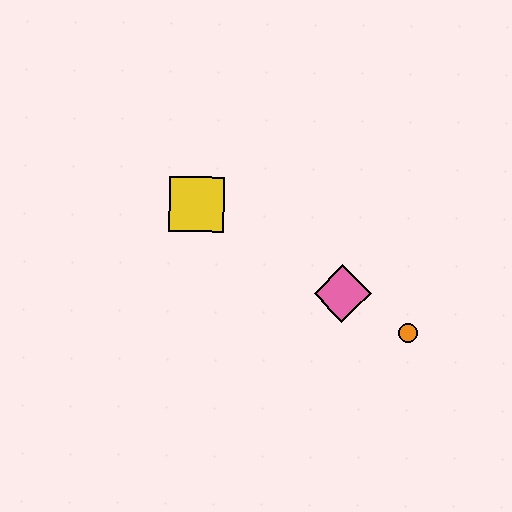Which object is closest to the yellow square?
The pink diamond is closest to the yellow square.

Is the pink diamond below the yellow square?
Yes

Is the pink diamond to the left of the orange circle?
Yes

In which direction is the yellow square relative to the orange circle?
The yellow square is to the left of the orange circle.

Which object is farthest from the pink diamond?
The yellow square is farthest from the pink diamond.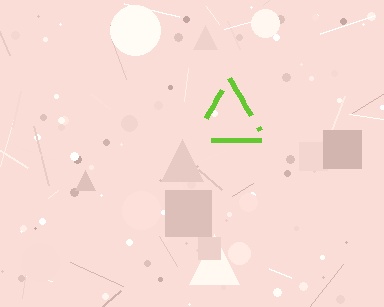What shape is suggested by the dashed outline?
The dashed outline suggests a triangle.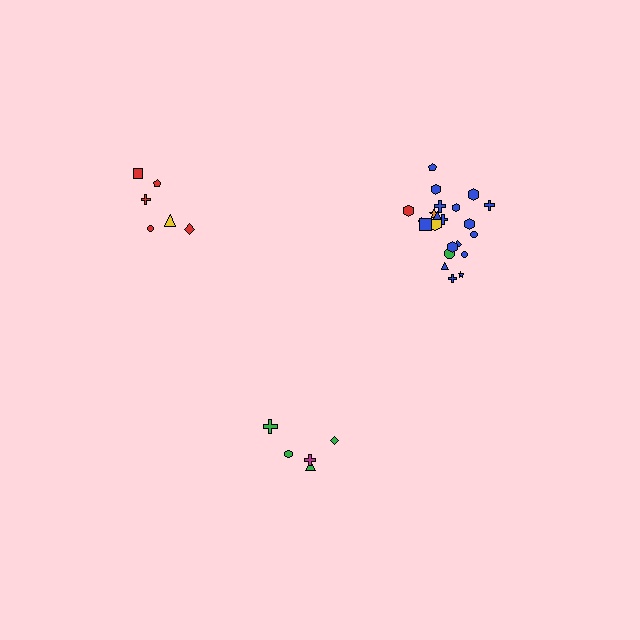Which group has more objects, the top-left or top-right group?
The top-right group.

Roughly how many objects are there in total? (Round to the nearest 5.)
Roughly 35 objects in total.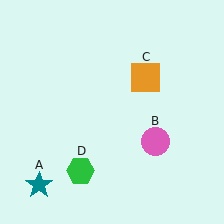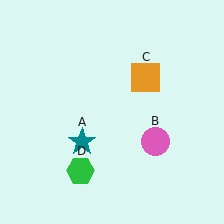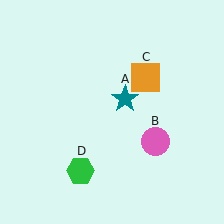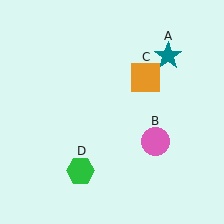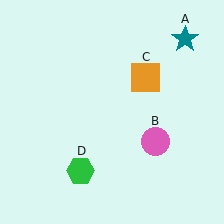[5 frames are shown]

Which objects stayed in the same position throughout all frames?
Pink circle (object B) and orange square (object C) and green hexagon (object D) remained stationary.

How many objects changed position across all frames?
1 object changed position: teal star (object A).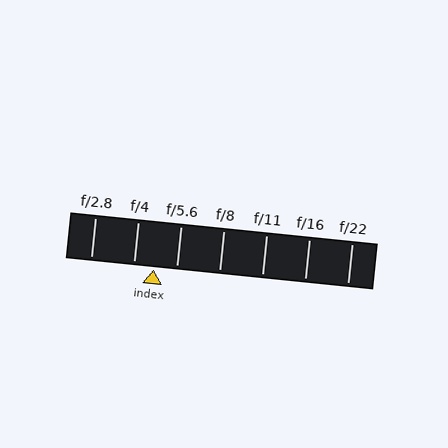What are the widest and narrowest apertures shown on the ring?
The widest aperture shown is f/2.8 and the narrowest is f/22.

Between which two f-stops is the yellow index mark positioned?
The index mark is between f/4 and f/5.6.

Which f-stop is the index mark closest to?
The index mark is closest to f/4.